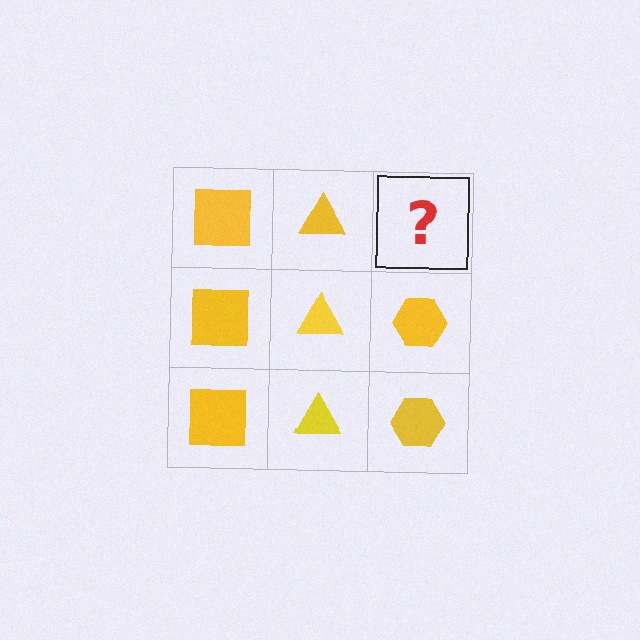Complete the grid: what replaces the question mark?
The question mark should be replaced with a yellow hexagon.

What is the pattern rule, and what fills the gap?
The rule is that each column has a consistent shape. The gap should be filled with a yellow hexagon.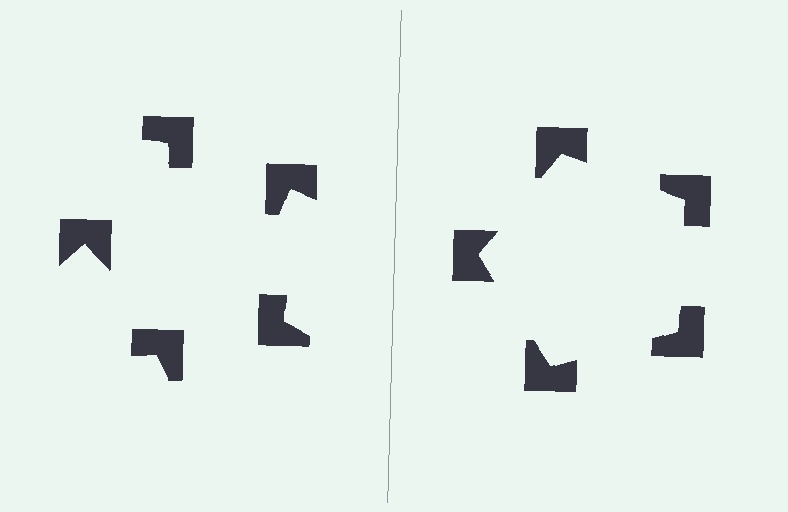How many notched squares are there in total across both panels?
10 — 5 on each side.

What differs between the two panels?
The notched squares are positioned identically on both sides; only the wedge orientations differ. On the right they align to a pentagon; on the left they are misaligned.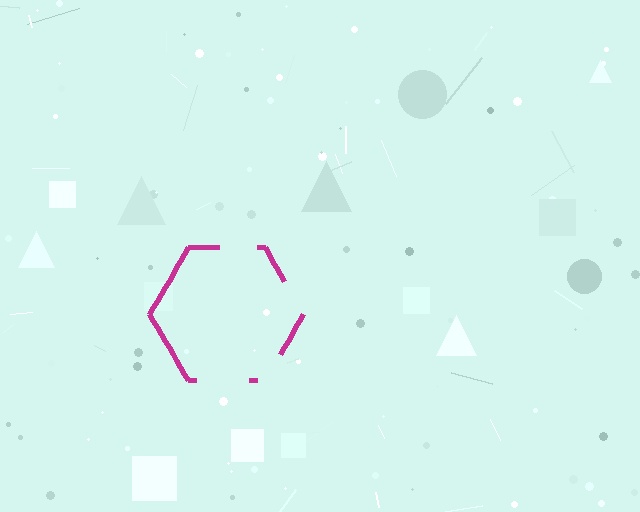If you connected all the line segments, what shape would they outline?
They would outline a hexagon.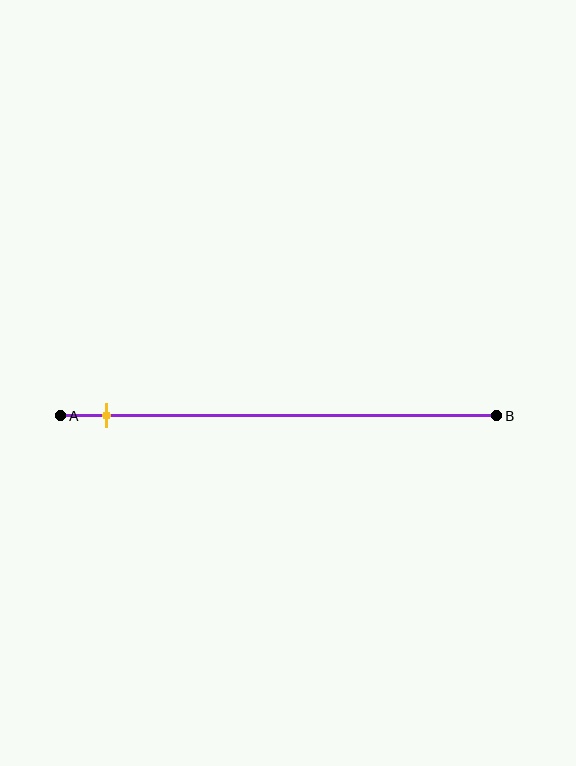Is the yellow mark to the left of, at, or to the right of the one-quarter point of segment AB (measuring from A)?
The yellow mark is to the left of the one-quarter point of segment AB.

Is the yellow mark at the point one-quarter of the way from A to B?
No, the mark is at about 10% from A, not at the 25% one-quarter point.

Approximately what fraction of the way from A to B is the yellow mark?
The yellow mark is approximately 10% of the way from A to B.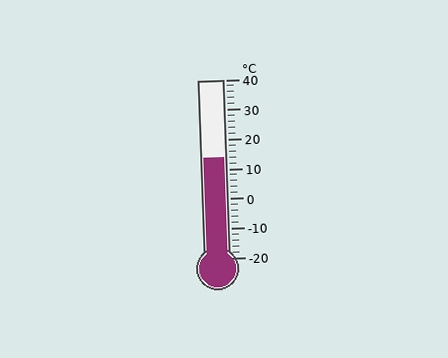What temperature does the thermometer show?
The thermometer shows approximately 14°C.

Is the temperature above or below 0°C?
The temperature is above 0°C.